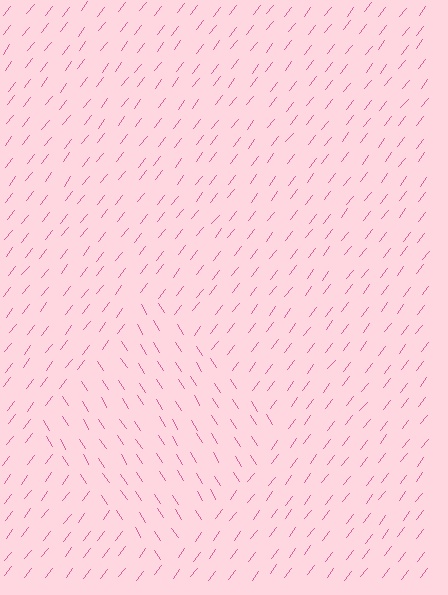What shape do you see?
I see a diamond.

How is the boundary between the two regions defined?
The boundary is defined purely by a change in line orientation (approximately 71 degrees difference). All lines are the same color and thickness.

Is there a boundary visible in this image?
Yes, there is a texture boundary formed by a change in line orientation.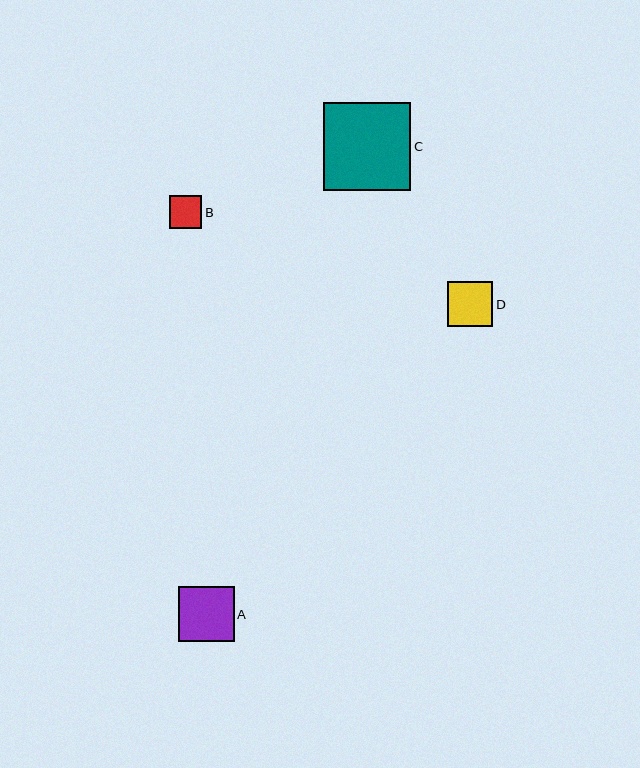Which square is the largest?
Square C is the largest with a size of approximately 88 pixels.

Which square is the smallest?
Square B is the smallest with a size of approximately 32 pixels.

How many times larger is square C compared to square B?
Square C is approximately 2.7 times the size of square B.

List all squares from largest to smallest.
From largest to smallest: C, A, D, B.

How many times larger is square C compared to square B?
Square C is approximately 2.7 times the size of square B.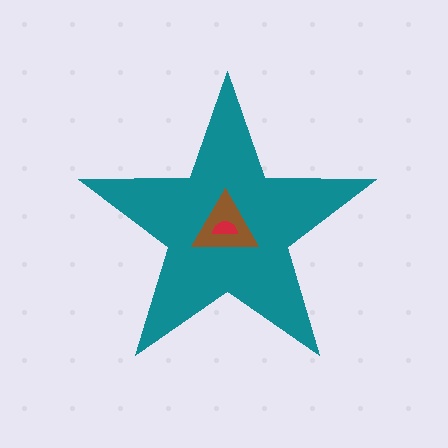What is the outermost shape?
The teal star.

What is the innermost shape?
The red semicircle.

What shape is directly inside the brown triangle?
The red semicircle.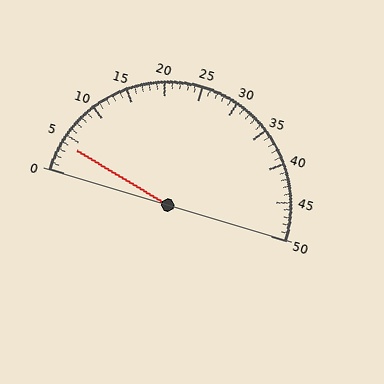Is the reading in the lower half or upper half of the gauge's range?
The reading is in the lower half of the range (0 to 50).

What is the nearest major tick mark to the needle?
The nearest major tick mark is 5.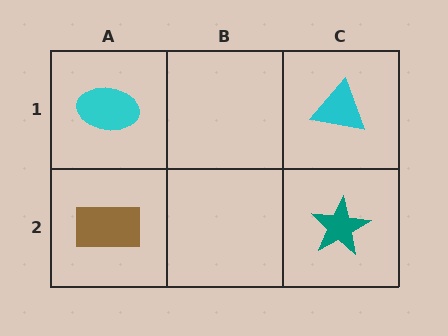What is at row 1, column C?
A cyan triangle.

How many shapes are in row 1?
2 shapes.